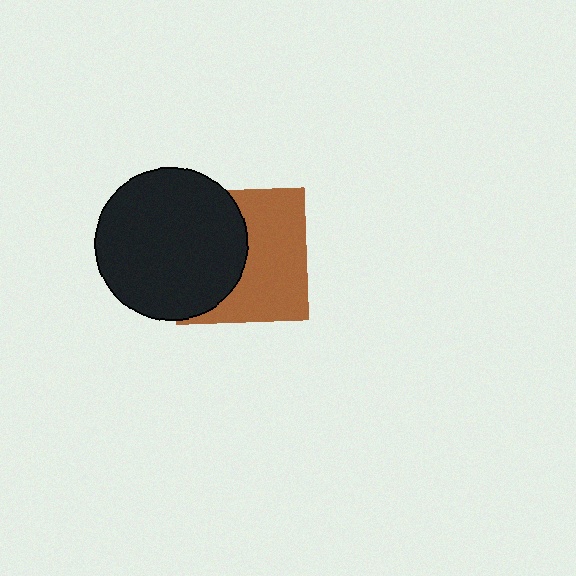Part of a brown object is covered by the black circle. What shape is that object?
It is a square.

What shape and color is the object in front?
The object in front is a black circle.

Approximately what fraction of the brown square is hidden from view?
Roughly 45% of the brown square is hidden behind the black circle.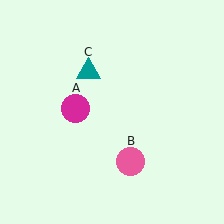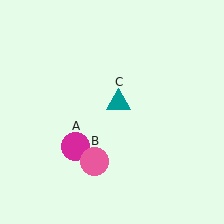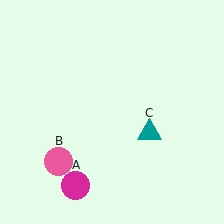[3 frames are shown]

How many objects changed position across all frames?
3 objects changed position: magenta circle (object A), pink circle (object B), teal triangle (object C).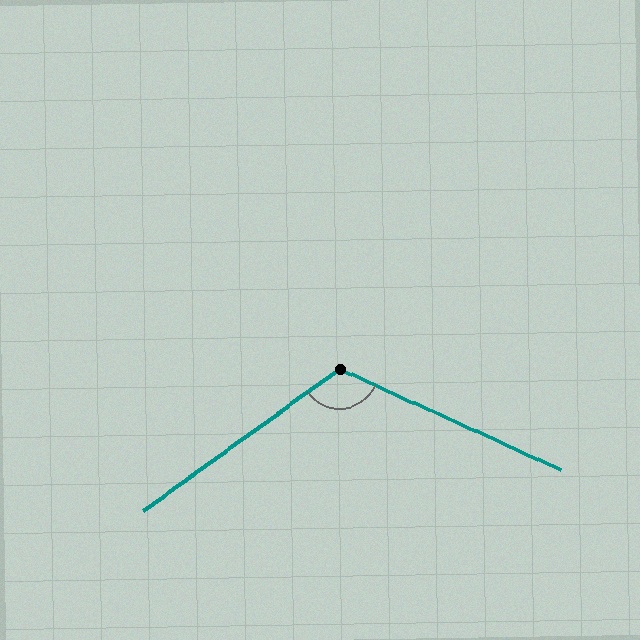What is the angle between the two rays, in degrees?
Approximately 120 degrees.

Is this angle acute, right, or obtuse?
It is obtuse.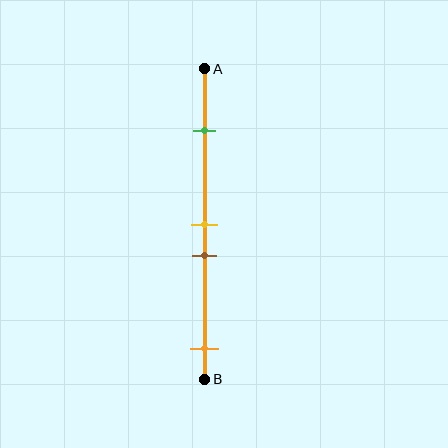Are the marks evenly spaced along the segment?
No, the marks are not evenly spaced.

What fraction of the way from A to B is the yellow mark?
The yellow mark is approximately 50% (0.5) of the way from A to B.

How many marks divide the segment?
There are 4 marks dividing the segment.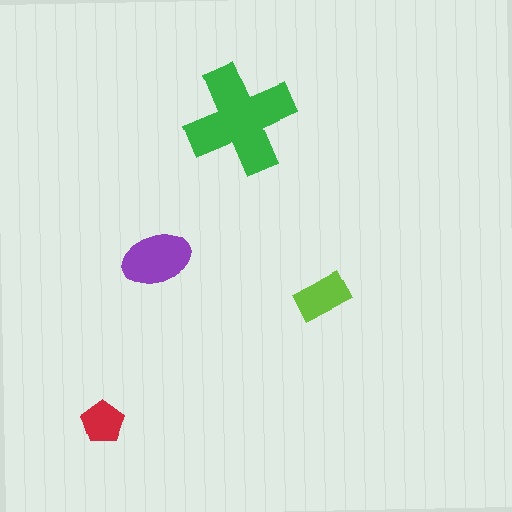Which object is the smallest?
The red pentagon.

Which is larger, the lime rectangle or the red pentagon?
The lime rectangle.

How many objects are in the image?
There are 4 objects in the image.